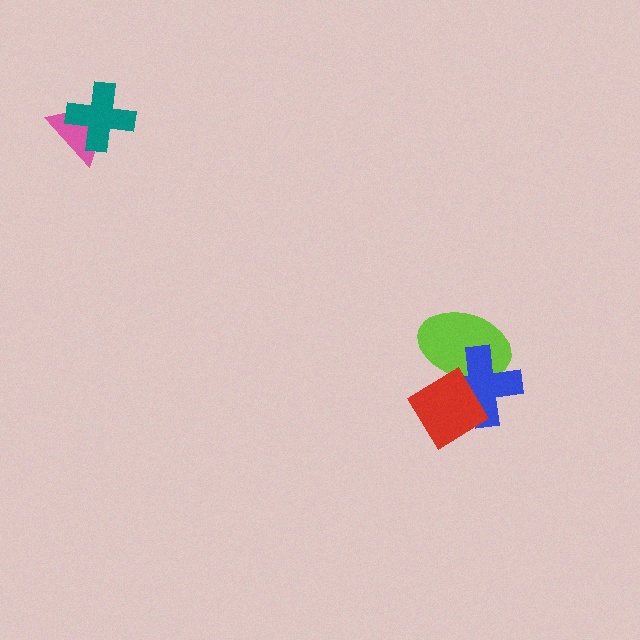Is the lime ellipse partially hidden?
Yes, it is partially covered by another shape.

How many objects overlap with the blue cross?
2 objects overlap with the blue cross.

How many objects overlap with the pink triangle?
1 object overlaps with the pink triangle.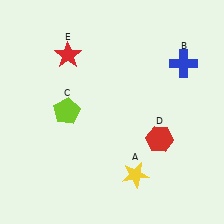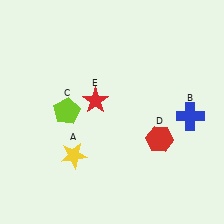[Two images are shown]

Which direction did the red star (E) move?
The red star (E) moved down.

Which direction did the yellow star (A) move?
The yellow star (A) moved left.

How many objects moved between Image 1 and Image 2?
3 objects moved between the two images.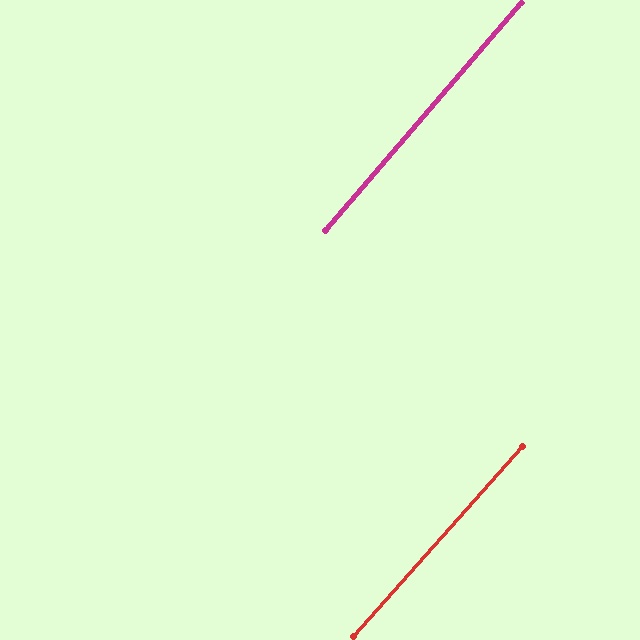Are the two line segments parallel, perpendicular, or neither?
Parallel — their directions differ by only 0.8°.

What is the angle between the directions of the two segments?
Approximately 1 degree.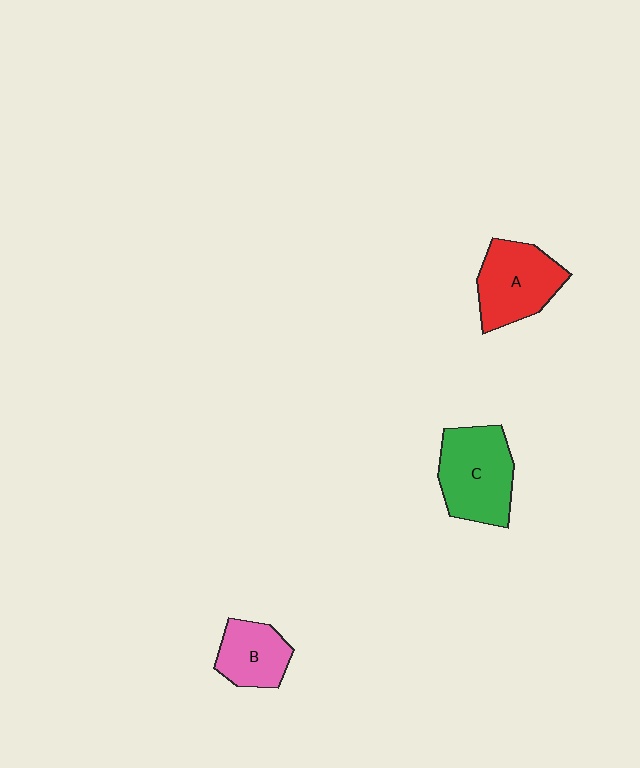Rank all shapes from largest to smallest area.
From largest to smallest: C (green), A (red), B (pink).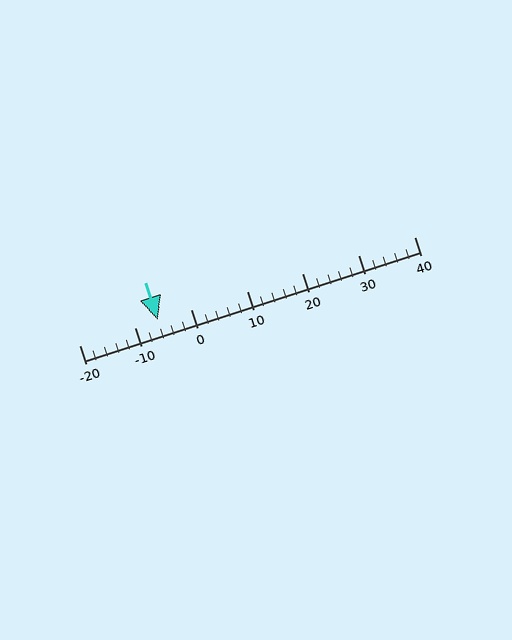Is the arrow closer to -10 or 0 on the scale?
The arrow is closer to -10.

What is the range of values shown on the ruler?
The ruler shows values from -20 to 40.